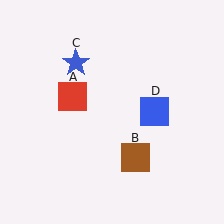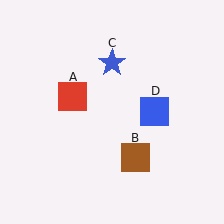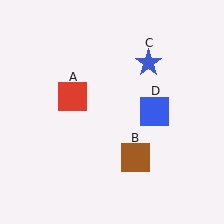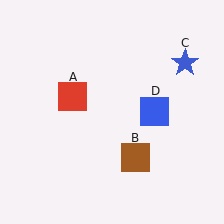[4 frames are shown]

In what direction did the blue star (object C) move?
The blue star (object C) moved right.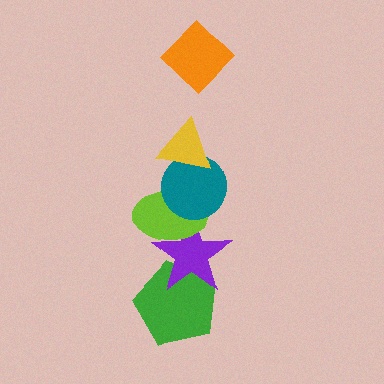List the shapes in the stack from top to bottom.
From top to bottom: the orange diamond, the yellow triangle, the teal circle, the lime ellipse, the purple star, the green pentagon.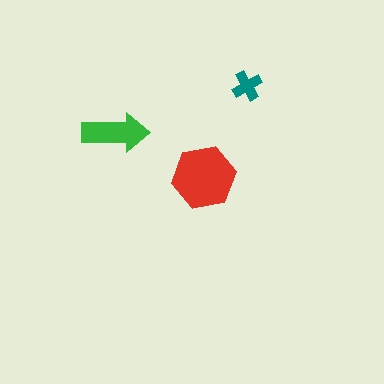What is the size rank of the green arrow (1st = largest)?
2nd.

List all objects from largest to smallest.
The red hexagon, the green arrow, the teal cross.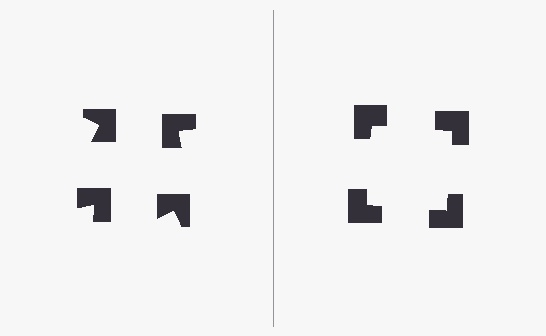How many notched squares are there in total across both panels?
8 — 4 on each side.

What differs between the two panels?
The notched squares are positioned identically on both sides; only the wedge orientations differ. On the right they align to a square; on the left they are misaligned.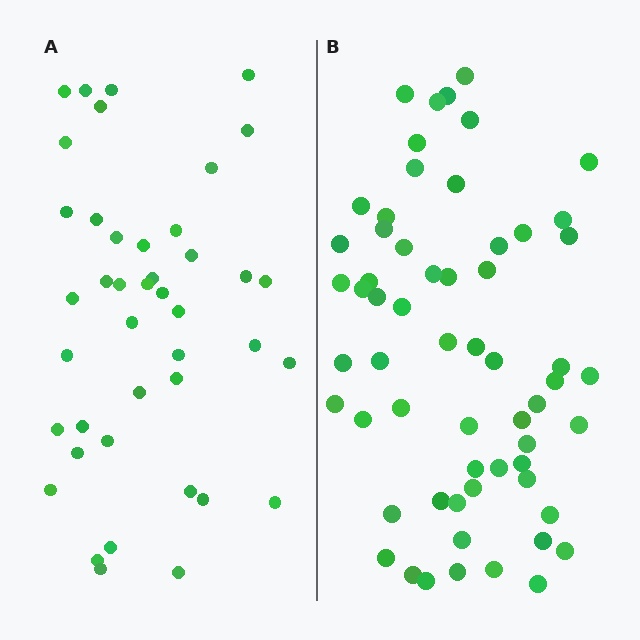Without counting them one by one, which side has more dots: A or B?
Region B (the right region) has more dots.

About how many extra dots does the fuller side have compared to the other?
Region B has approximately 20 more dots than region A.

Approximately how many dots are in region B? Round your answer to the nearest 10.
About 60 dots.